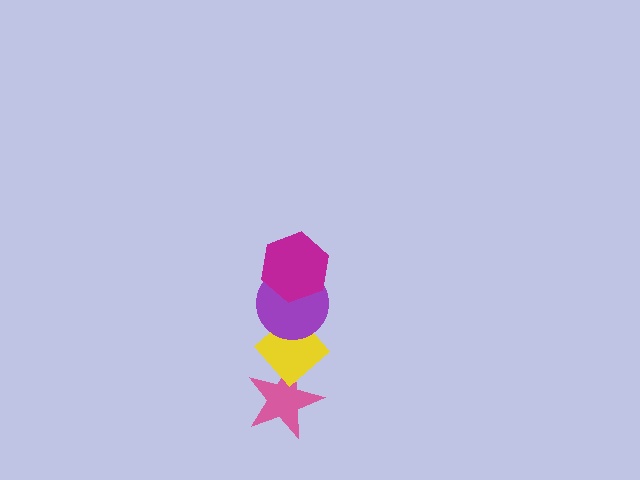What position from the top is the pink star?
The pink star is 4th from the top.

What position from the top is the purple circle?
The purple circle is 2nd from the top.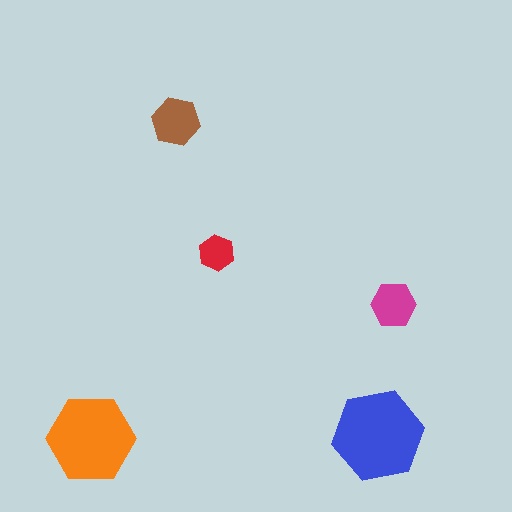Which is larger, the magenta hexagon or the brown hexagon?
The brown one.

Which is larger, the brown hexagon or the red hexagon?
The brown one.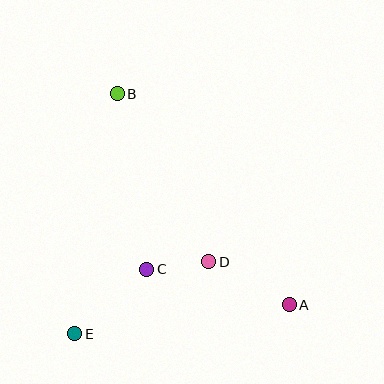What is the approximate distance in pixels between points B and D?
The distance between B and D is approximately 191 pixels.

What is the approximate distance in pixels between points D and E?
The distance between D and E is approximately 152 pixels.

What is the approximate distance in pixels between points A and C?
The distance between A and C is approximately 147 pixels.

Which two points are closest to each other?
Points C and D are closest to each other.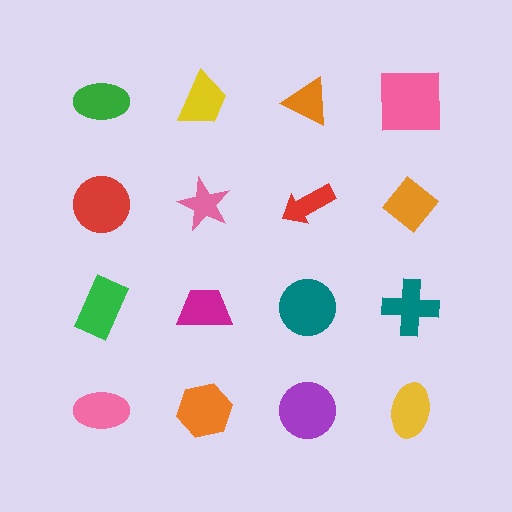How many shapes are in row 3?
4 shapes.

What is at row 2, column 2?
A pink star.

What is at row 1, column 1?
A green ellipse.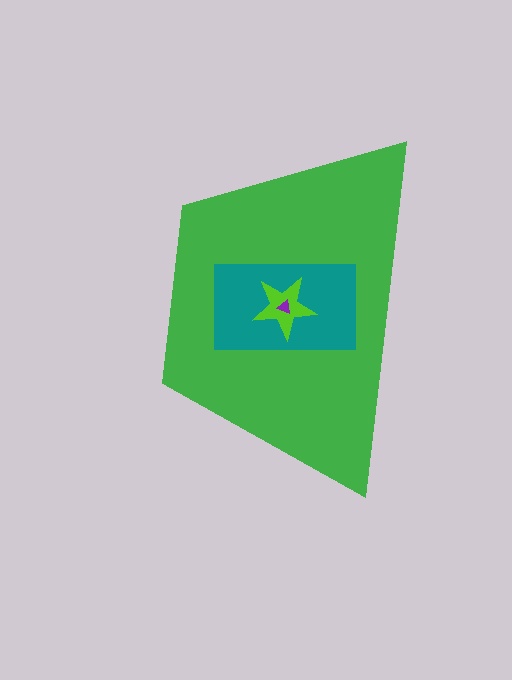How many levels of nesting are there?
4.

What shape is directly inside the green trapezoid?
The teal rectangle.